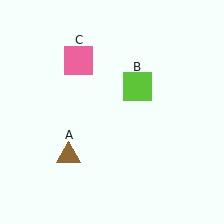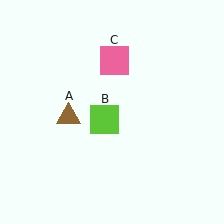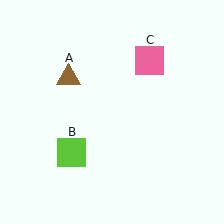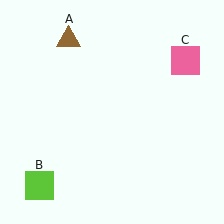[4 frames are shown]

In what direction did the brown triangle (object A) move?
The brown triangle (object A) moved up.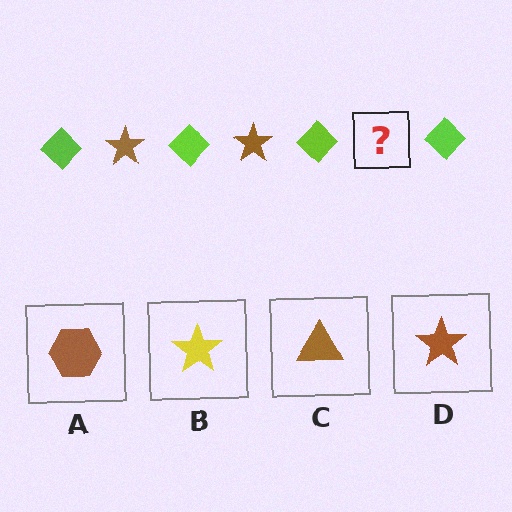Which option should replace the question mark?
Option D.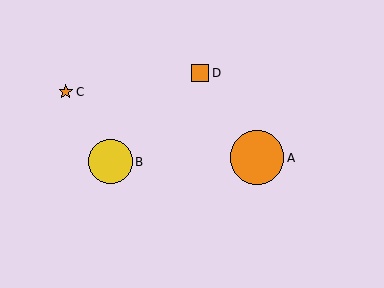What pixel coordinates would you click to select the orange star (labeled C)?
Click at (66, 92) to select the orange star C.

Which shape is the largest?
The orange circle (labeled A) is the largest.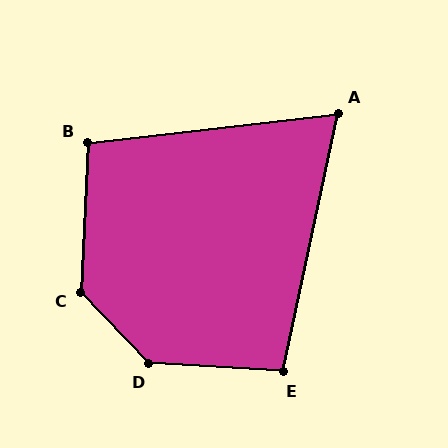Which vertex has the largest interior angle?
D, at approximately 137 degrees.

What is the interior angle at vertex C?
Approximately 134 degrees (obtuse).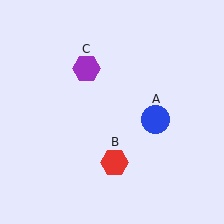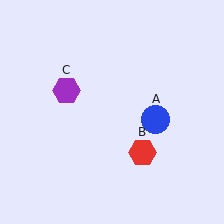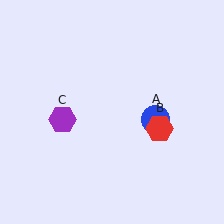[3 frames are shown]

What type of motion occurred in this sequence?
The red hexagon (object B), purple hexagon (object C) rotated counterclockwise around the center of the scene.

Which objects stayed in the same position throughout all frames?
Blue circle (object A) remained stationary.